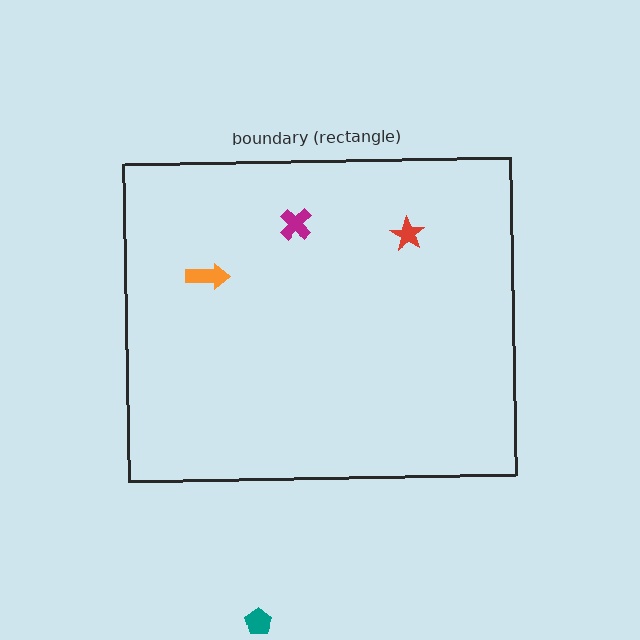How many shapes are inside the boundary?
3 inside, 1 outside.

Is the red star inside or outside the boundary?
Inside.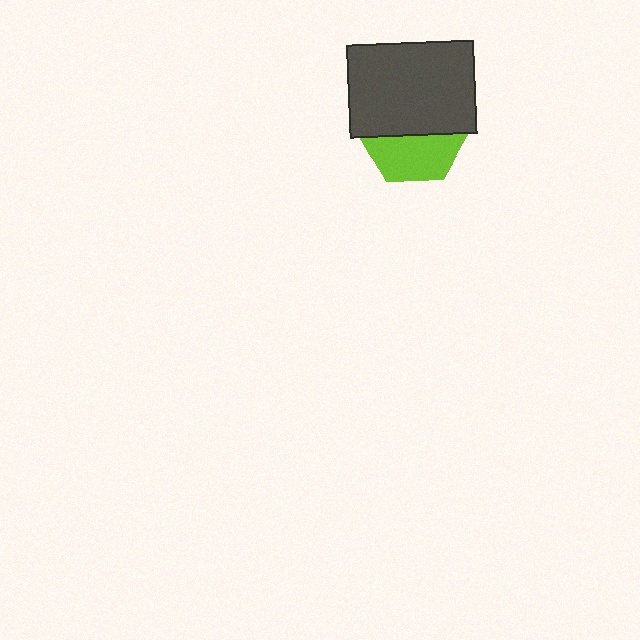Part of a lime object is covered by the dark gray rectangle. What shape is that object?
It is a hexagon.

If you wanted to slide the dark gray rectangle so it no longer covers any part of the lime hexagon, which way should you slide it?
Slide it up — that is the most direct way to separate the two shapes.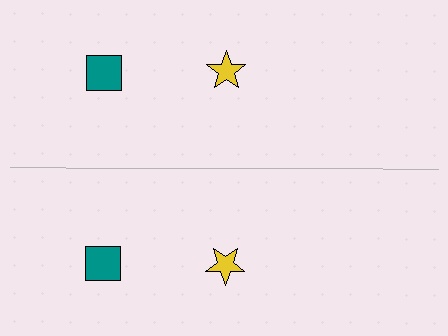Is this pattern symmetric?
Yes, this pattern has bilateral (reflection) symmetry.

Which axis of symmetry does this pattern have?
The pattern has a horizontal axis of symmetry running through the center of the image.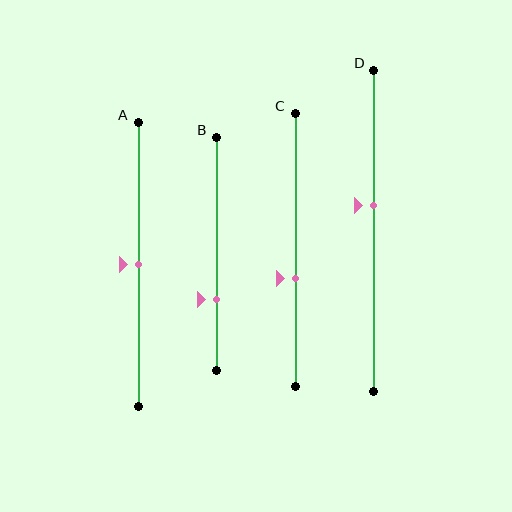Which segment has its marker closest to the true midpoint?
Segment A has its marker closest to the true midpoint.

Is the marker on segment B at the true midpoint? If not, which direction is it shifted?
No, the marker on segment B is shifted downward by about 20% of the segment length.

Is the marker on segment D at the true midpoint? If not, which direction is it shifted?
No, the marker on segment D is shifted upward by about 8% of the segment length.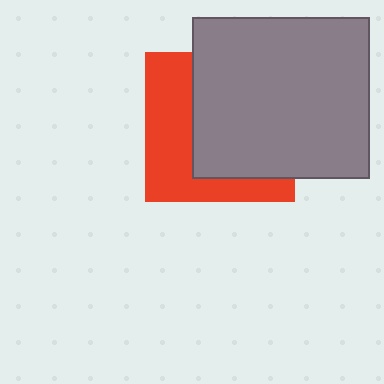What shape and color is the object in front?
The object in front is a gray rectangle.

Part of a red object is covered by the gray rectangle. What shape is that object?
It is a square.